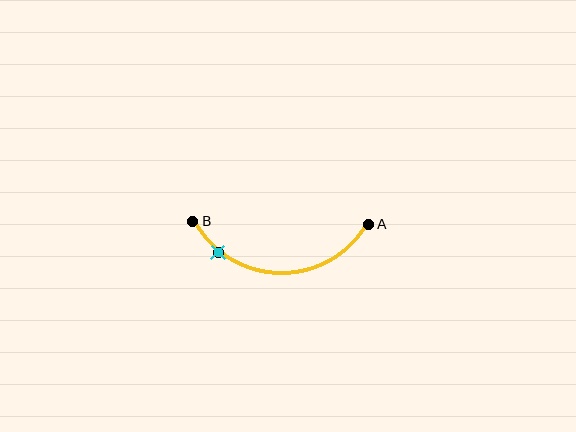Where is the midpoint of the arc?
The arc midpoint is the point on the curve farthest from the straight line joining A and B. It sits below that line.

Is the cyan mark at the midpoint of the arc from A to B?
No. The cyan mark lies on the arc but is closer to endpoint B. The arc midpoint would be at the point on the curve equidistant along the arc from both A and B.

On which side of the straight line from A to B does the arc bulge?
The arc bulges below the straight line connecting A and B.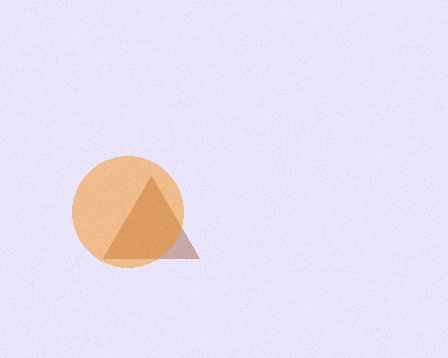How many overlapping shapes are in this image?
There are 2 overlapping shapes in the image.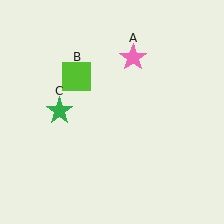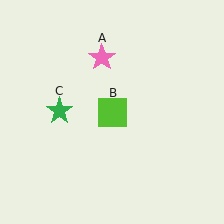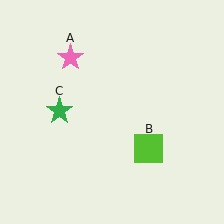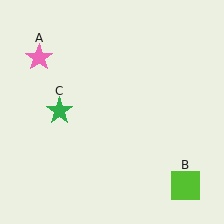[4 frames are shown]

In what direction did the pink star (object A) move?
The pink star (object A) moved left.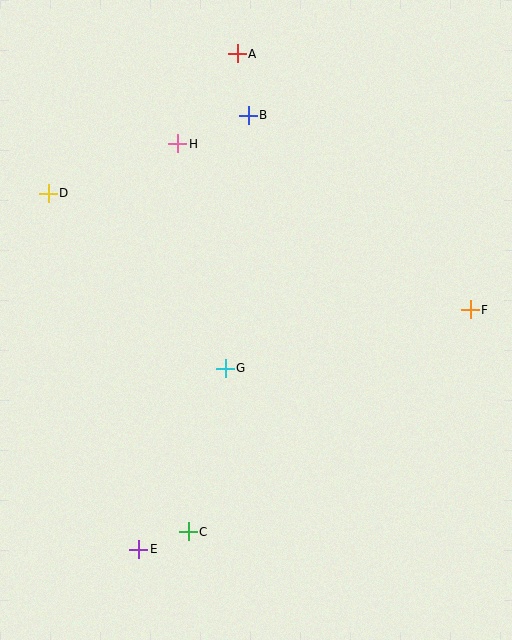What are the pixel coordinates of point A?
Point A is at (237, 54).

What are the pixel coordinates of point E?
Point E is at (139, 549).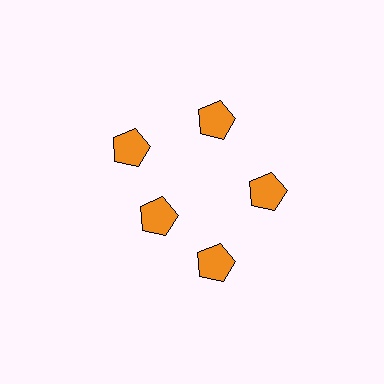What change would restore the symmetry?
The symmetry would be restored by moving it outward, back onto the ring so that all 5 pentagons sit at equal angles and equal distance from the center.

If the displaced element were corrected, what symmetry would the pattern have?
It would have 5-fold rotational symmetry — the pattern would map onto itself every 72 degrees.